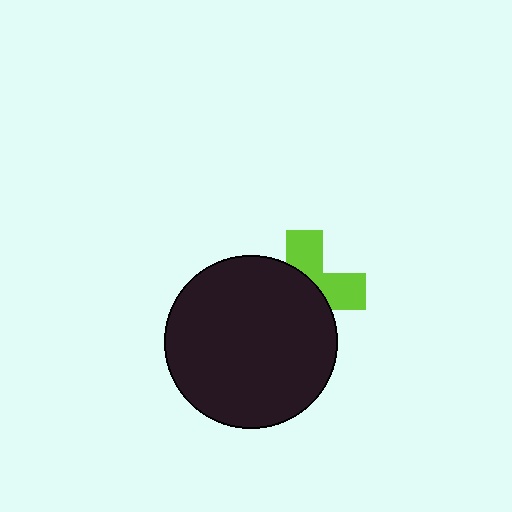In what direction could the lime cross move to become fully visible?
The lime cross could move toward the upper-right. That would shift it out from behind the black circle entirely.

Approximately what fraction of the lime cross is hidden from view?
Roughly 58% of the lime cross is hidden behind the black circle.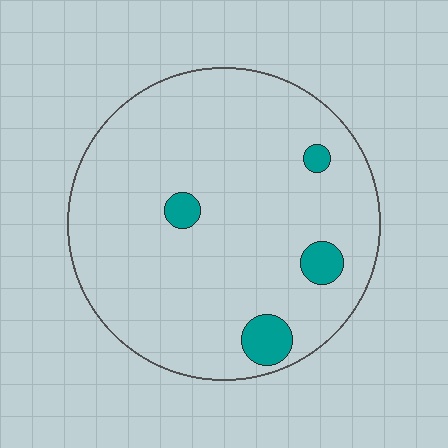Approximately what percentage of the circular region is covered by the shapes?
Approximately 5%.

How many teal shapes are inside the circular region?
4.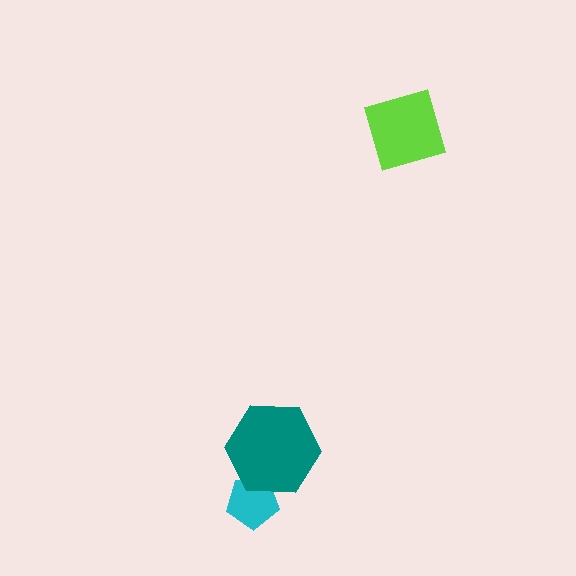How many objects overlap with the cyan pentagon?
1 object overlaps with the cyan pentagon.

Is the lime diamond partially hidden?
No, no other shape covers it.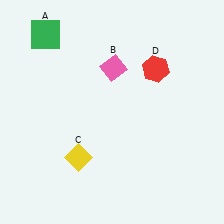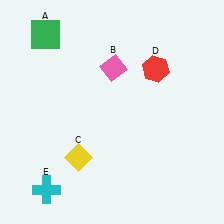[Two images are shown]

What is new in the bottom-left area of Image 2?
A cyan cross (E) was added in the bottom-left area of Image 2.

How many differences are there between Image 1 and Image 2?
There is 1 difference between the two images.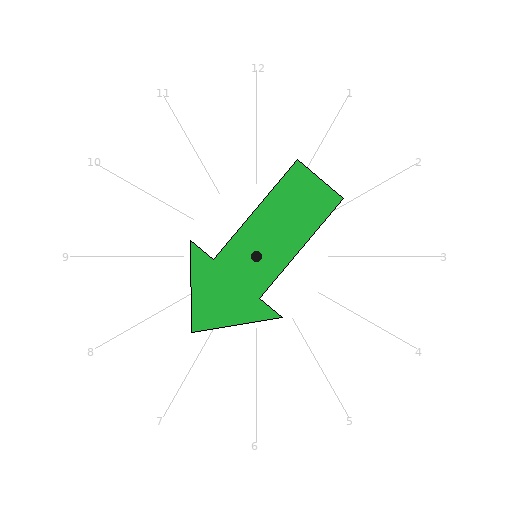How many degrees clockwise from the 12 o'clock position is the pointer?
Approximately 220 degrees.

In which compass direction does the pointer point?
Southwest.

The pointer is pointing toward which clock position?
Roughly 7 o'clock.